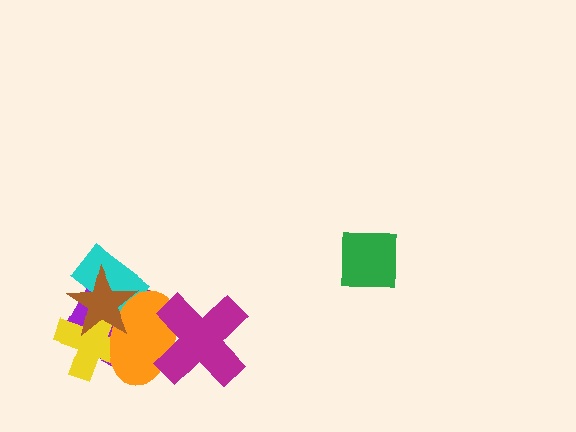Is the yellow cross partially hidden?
Yes, it is partially covered by another shape.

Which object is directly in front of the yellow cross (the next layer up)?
The cyan rectangle is directly in front of the yellow cross.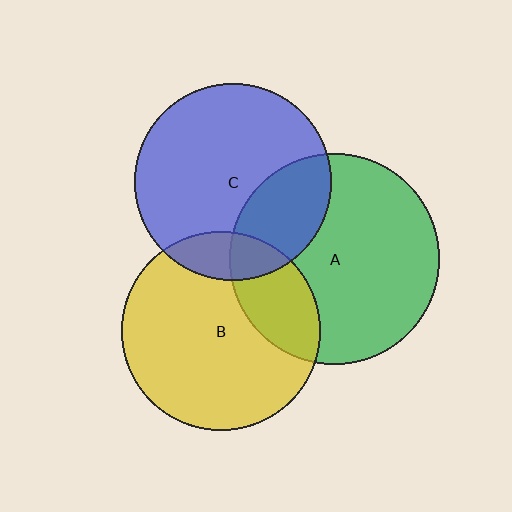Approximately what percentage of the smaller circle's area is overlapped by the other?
Approximately 30%.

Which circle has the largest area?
Circle A (green).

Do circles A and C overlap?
Yes.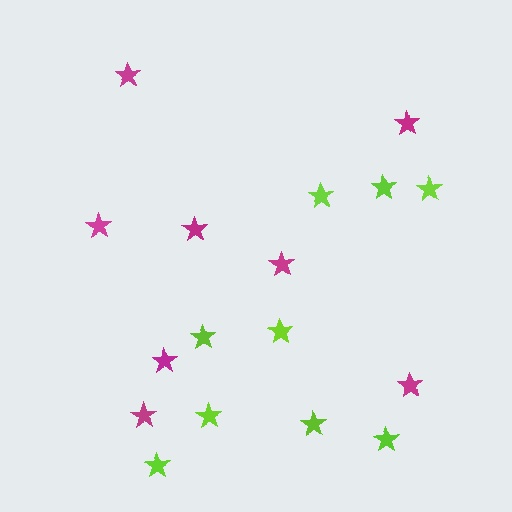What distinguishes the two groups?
There are 2 groups: one group of lime stars (9) and one group of magenta stars (8).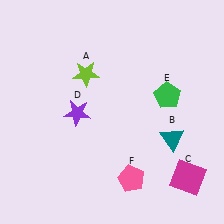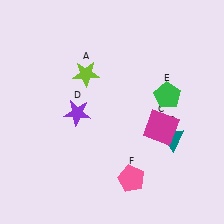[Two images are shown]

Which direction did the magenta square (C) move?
The magenta square (C) moved up.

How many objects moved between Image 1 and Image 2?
1 object moved between the two images.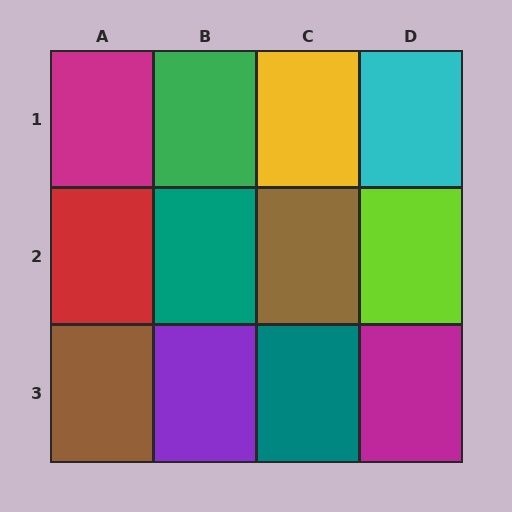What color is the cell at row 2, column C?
Brown.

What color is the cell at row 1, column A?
Magenta.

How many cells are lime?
1 cell is lime.